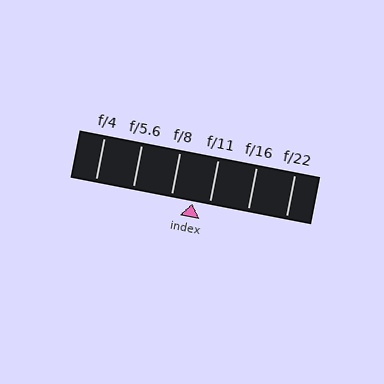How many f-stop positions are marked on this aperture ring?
There are 6 f-stop positions marked.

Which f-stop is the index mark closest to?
The index mark is closest to f/11.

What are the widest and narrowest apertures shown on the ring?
The widest aperture shown is f/4 and the narrowest is f/22.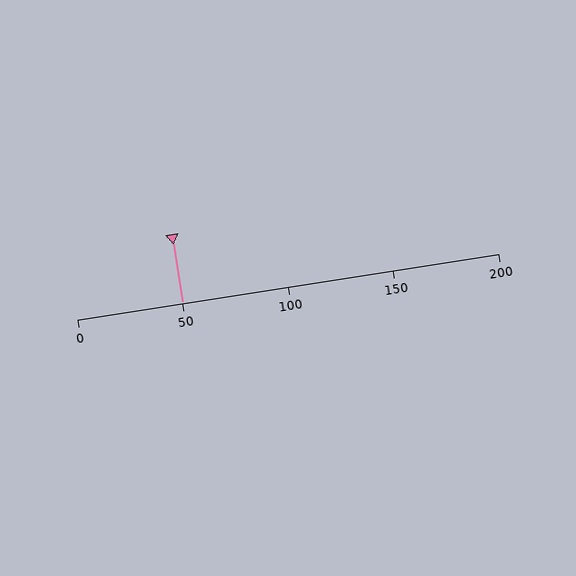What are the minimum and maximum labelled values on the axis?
The axis runs from 0 to 200.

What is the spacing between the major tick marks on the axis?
The major ticks are spaced 50 apart.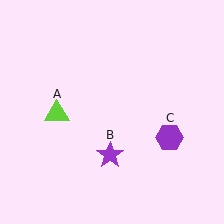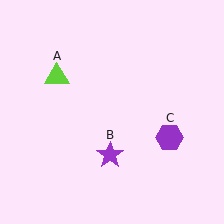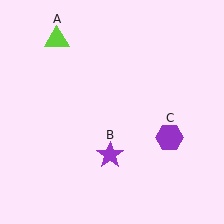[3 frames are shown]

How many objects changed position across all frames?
1 object changed position: lime triangle (object A).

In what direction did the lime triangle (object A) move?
The lime triangle (object A) moved up.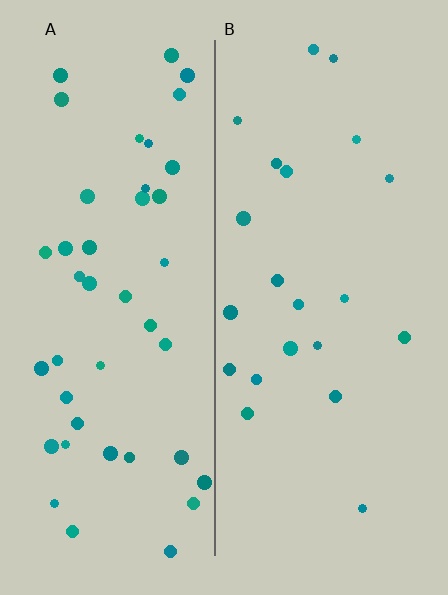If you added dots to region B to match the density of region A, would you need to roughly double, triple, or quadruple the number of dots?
Approximately double.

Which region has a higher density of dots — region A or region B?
A (the left).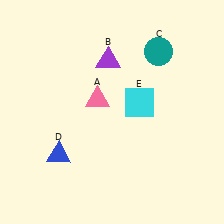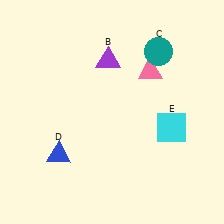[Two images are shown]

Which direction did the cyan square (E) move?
The cyan square (E) moved right.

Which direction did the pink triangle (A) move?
The pink triangle (A) moved right.